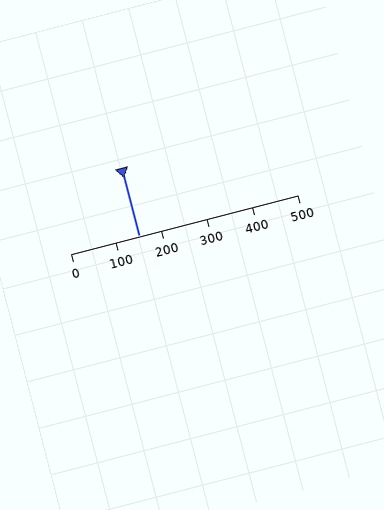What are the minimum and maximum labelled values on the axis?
The axis runs from 0 to 500.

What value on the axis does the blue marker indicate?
The marker indicates approximately 150.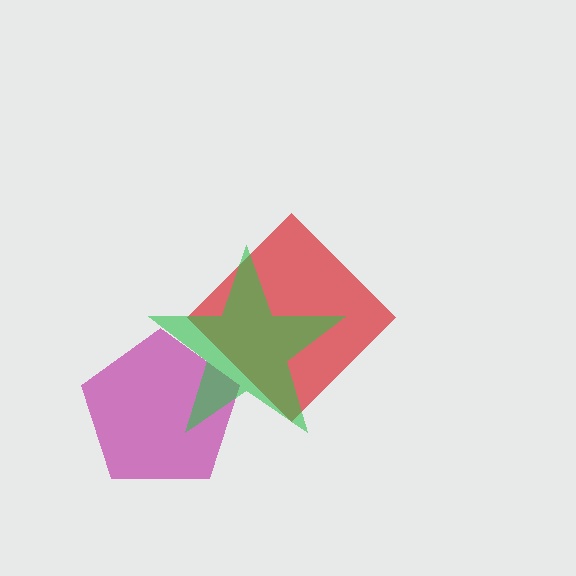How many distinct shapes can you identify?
There are 3 distinct shapes: a magenta pentagon, a red diamond, a green star.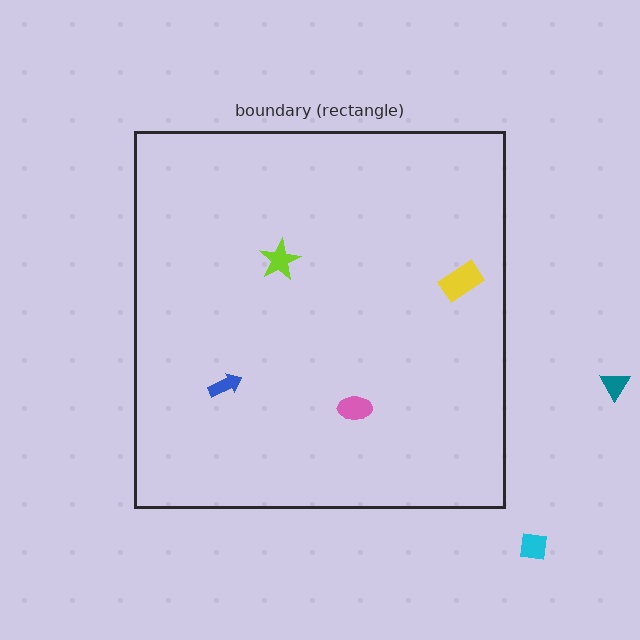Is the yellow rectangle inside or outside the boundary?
Inside.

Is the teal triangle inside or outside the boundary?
Outside.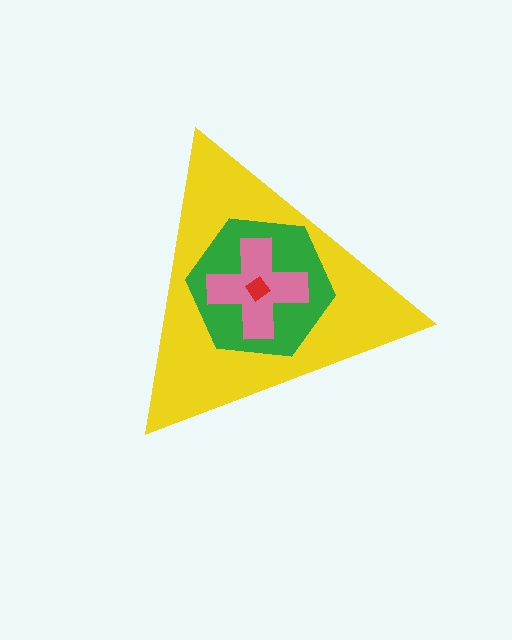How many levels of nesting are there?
4.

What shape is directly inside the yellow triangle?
The green hexagon.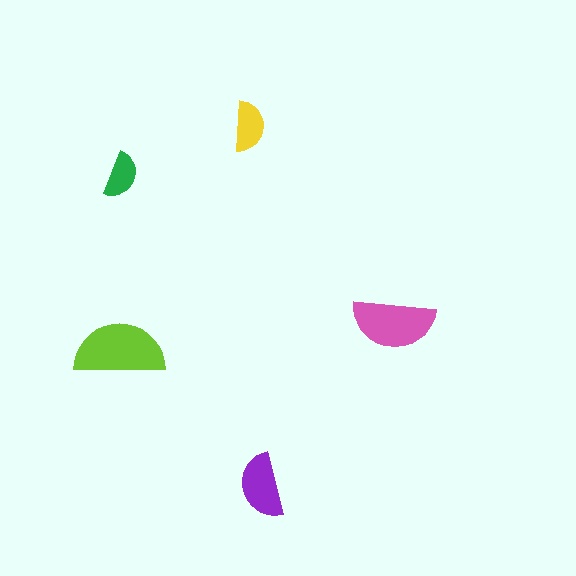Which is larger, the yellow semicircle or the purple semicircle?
The purple one.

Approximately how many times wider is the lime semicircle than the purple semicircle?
About 1.5 times wider.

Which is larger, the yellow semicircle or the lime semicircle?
The lime one.